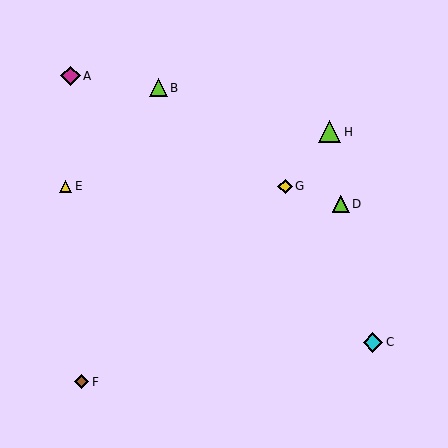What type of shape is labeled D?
Shape D is a lime triangle.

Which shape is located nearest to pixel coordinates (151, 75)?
The lime triangle (labeled B) at (158, 88) is nearest to that location.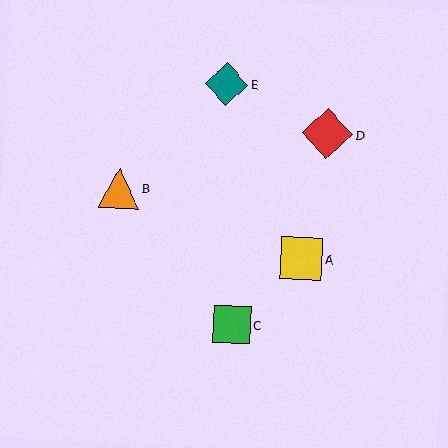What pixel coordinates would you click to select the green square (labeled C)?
Click at (232, 324) to select the green square C.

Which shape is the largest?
The red diamond (labeled D) is the largest.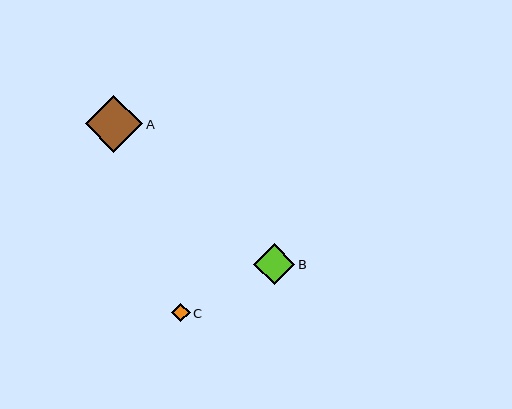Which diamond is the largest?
Diamond A is the largest with a size of approximately 57 pixels.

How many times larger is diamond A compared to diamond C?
Diamond A is approximately 3.1 times the size of diamond C.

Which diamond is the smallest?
Diamond C is the smallest with a size of approximately 19 pixels.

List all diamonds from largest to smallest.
From largest to smallest: A, B, C.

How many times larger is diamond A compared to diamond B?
Diamond A is approximately 1.4 times the size of diamond B.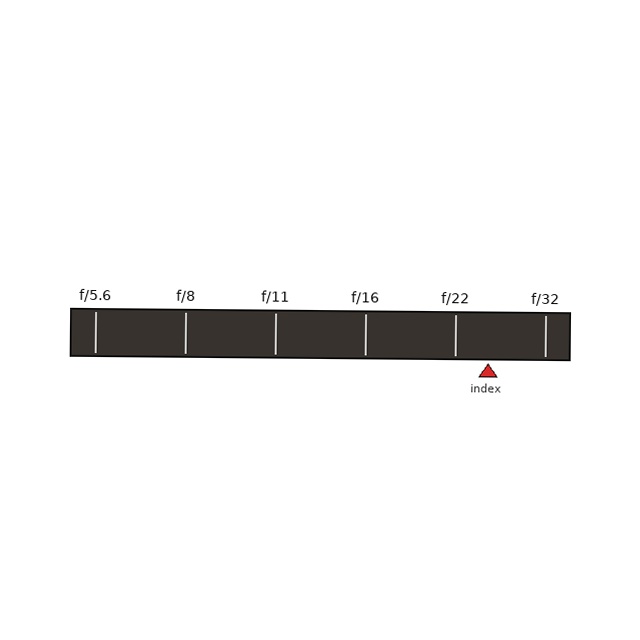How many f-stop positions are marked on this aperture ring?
There are 6 f-stop positions marked.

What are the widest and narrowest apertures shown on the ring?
The widest aperture shown is f/5.6 and the narrowest is f/32.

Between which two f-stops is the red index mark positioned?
The index mark is between f/22 and f/32.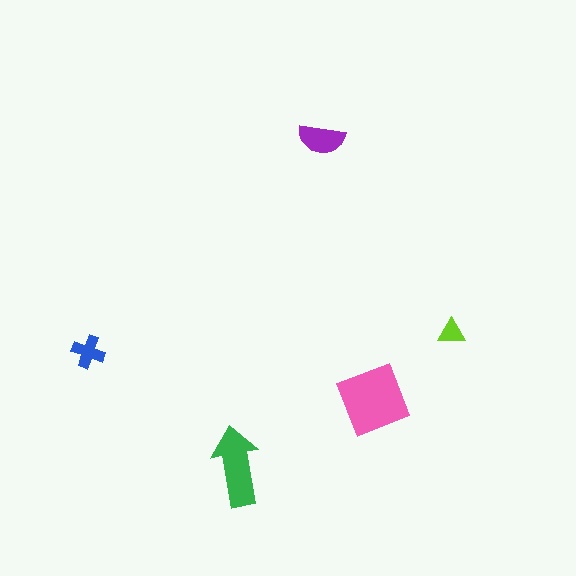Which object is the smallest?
The lime triangle.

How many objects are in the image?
There are 5 objects in the image.